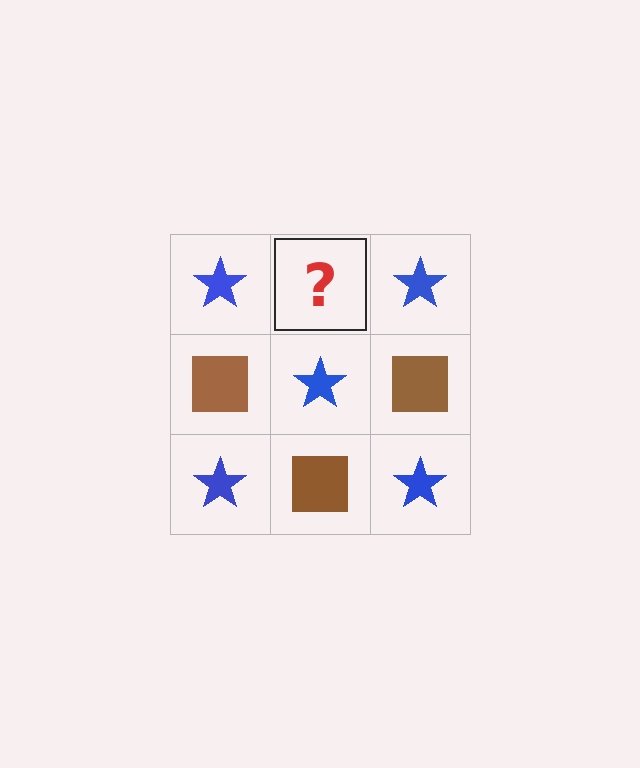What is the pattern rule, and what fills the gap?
The rule is that it alternates blue star and brown square in a checkerboard pattern. The gap should be filled with a brown square.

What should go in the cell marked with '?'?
The missing cell should contain a brown square.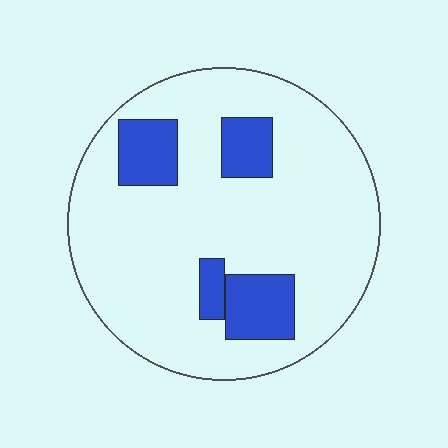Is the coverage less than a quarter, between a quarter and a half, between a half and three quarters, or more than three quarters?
Less than a quarter.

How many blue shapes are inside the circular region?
4.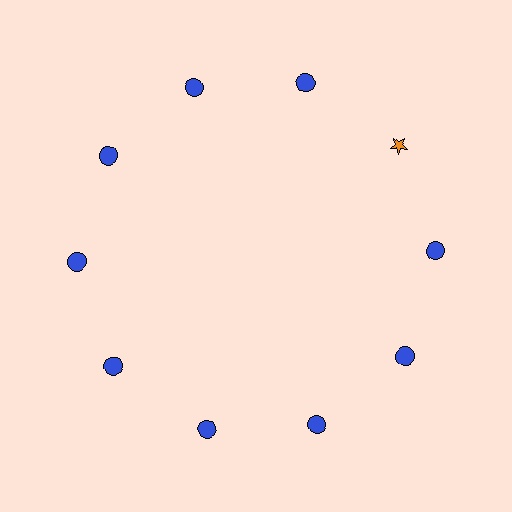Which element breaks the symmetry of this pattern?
The orange star at roughly the 2 o'clock position breaks the symmetry. All other shapes are blue circles.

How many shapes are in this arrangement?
There are 10 shapes arranged in a ring pattern.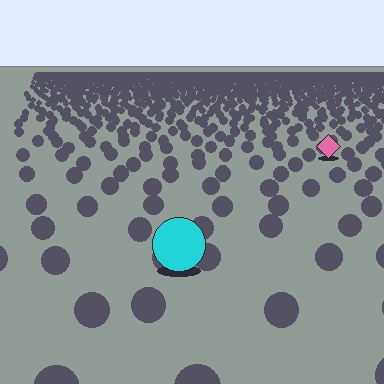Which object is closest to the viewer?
The cyan circle is closest. The texture marks near it are larger and more spread out.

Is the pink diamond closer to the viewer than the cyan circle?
No. The cyan circle is closer — you can tell from the texture gradient: the ground texture is coarser near it.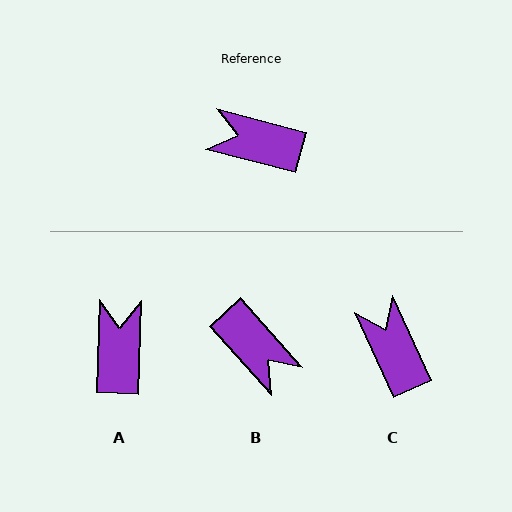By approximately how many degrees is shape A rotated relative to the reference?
Approximately 77 degrees clockwise.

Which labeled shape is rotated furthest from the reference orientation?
B, about 147 degrees away.